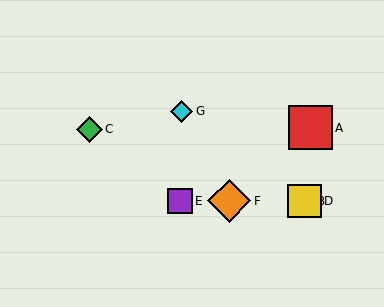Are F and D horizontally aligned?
Yes, both are at y≈201.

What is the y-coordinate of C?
Object C is at y≈129.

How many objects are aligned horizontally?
4 objects (B, D, E, F) are aligned horizontally.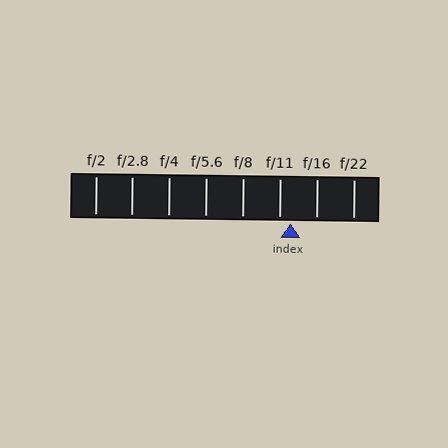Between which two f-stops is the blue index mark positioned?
The index mark is between f/11 and f/16.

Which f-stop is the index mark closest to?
The index mark is closest to f/11.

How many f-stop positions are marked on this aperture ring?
There are 8 f-stop positions marked.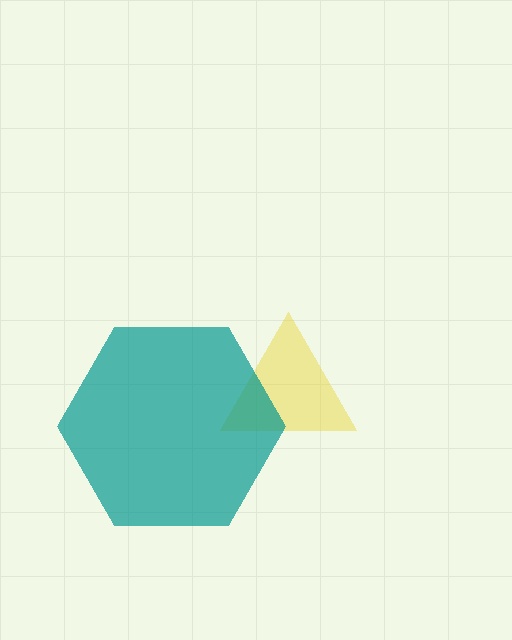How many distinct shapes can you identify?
There are 2 distinct shapes: a yellow triangle, a teal hexagon.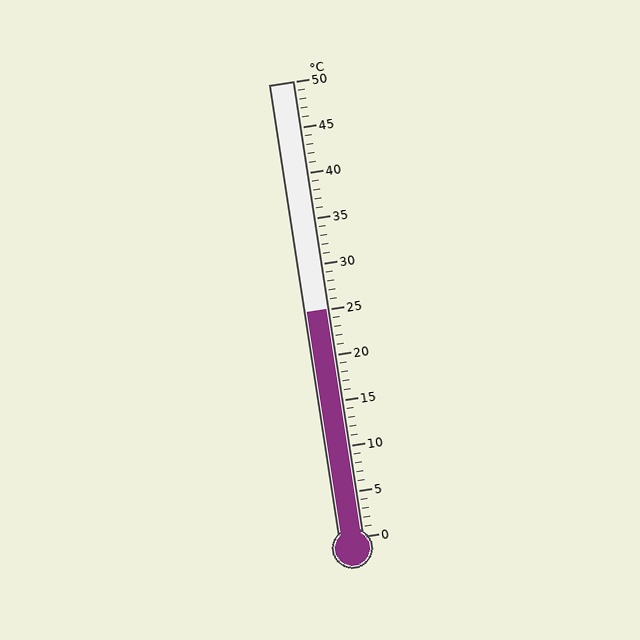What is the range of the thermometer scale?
The thermometer scale ranges from 0°C to 50°C.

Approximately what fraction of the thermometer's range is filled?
The thermometer is filled to approximately 50% of its range.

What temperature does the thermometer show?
The thermometer shows approximately 25°C.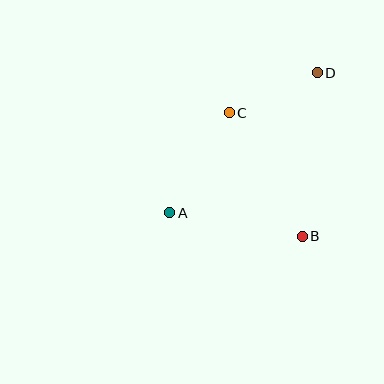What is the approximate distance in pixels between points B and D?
The distance between B and D is approximately 164 pixels.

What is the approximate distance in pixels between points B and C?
The distance between B and C is approximately 144 pixels.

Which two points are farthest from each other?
Points A and D are farthest from each other.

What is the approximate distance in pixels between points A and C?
The distance between A and C is approximately 117 pixels.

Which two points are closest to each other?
Points C and D are closest to each other.